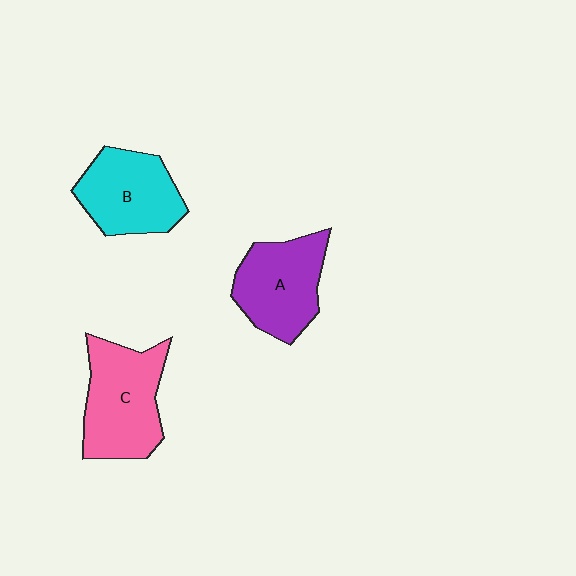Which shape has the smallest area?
Shape B (cyan).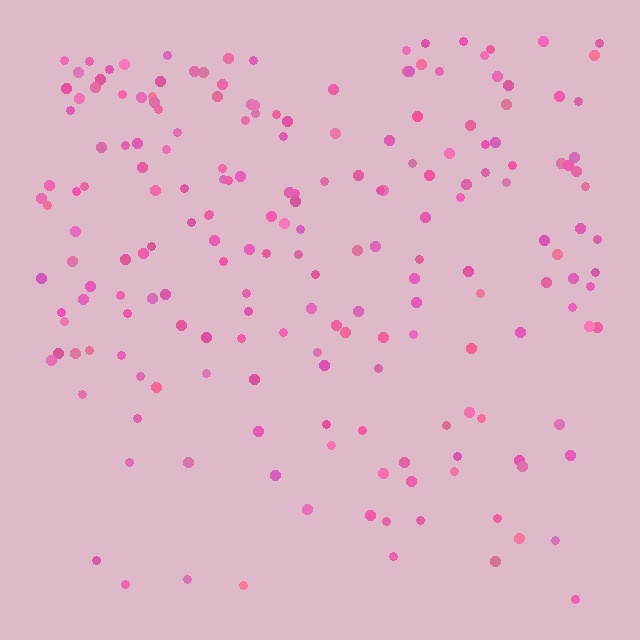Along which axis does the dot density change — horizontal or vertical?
Vertical.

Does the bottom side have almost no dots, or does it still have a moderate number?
Still a moderate number, just noticeably fewer than the top.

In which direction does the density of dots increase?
From bottom to top, with the top side densest.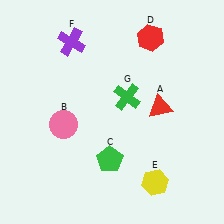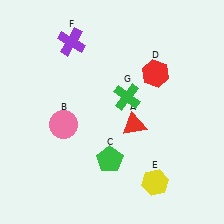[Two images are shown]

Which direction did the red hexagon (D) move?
The red hexagon (D) moved down.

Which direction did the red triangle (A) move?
The red triangle (A) moved left.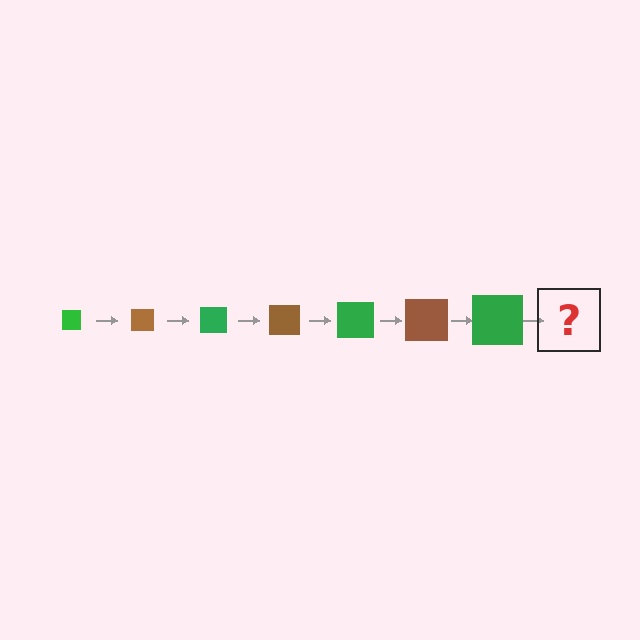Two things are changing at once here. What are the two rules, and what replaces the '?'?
The two rules are that the square grows larger each step and the color cycles through green and brown. The '?' should be a brown square, larger than the previous one.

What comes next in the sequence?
The next element should be a brown square, larger than the previous one.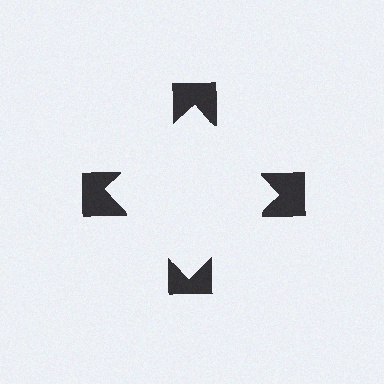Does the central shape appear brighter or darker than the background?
It typically appears slightly brighter than the background, even though no actual brightness change is drawn.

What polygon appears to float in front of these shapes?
An illusory square — its edges are inferred from the aligned wedge cuts in the notched squares, not physically drawn.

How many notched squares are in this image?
There are 4 — one at each vertex of the illusory square.